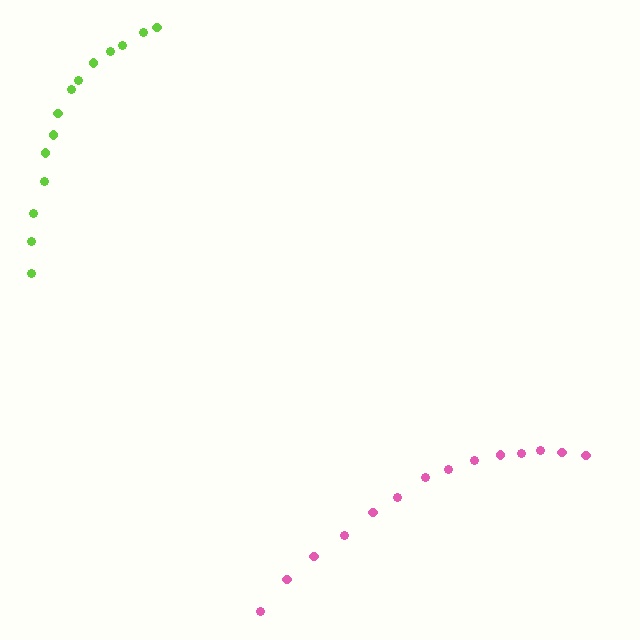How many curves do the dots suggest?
There are 2 distinct paths.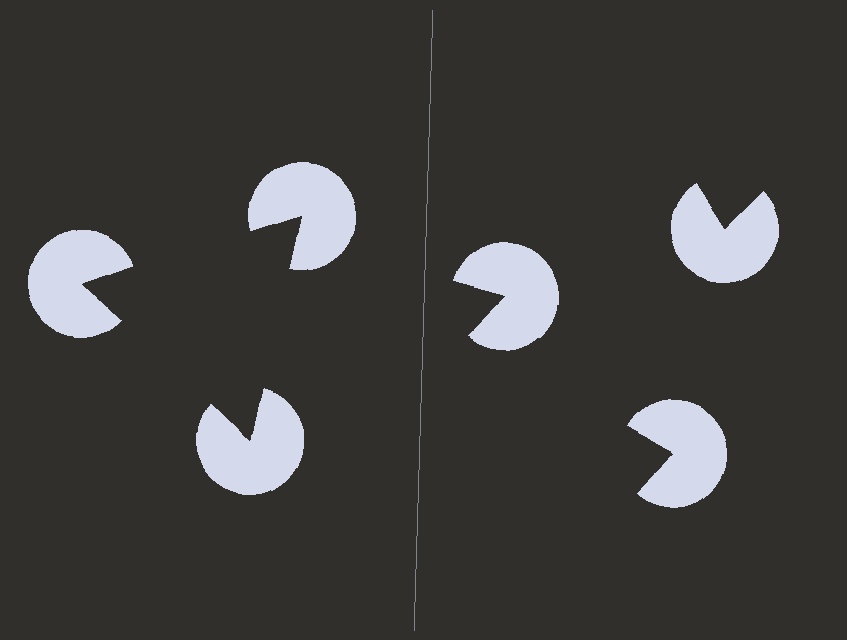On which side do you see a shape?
An illusory triangle appears on the left side. On the right side the wedge cuts are rotated, so no coherent shape forms.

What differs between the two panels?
The pac-man discs are positioned identically on both sides; only the wedge orientations differ. On the left they align to a triangle; on the right they are misaligned.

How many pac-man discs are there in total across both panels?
6 — 3 on each side.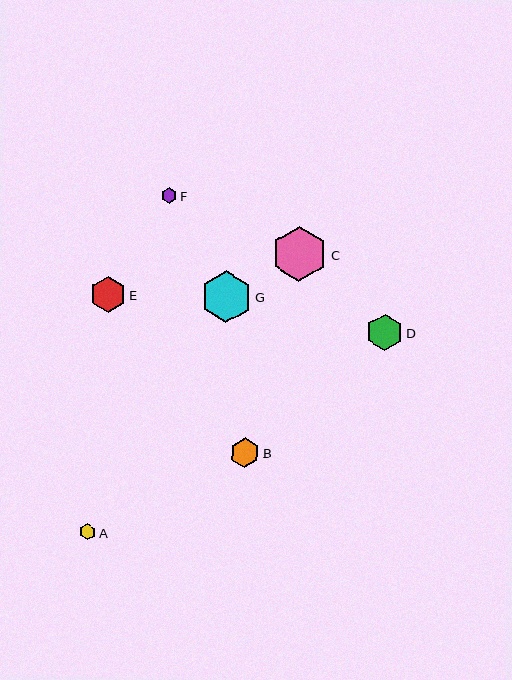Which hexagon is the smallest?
Hexagon F is the smallest with a size of approximately 16 pixels.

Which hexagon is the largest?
Hexagon C is the largest with a size of approximately 56 pixels.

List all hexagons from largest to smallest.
From largest to smallest: C, G, D, E, B, A, F.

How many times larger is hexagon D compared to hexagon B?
Hexagon D is approximately 1.2 times the size of hexagon B.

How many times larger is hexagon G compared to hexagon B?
Hexagon G is approximately 1.8 times the size of hexagon B.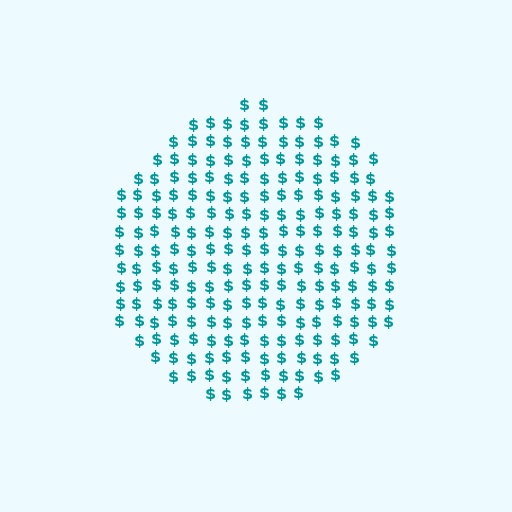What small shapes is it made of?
It is made of small dollar signs.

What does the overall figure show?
The overall figure shows a circle.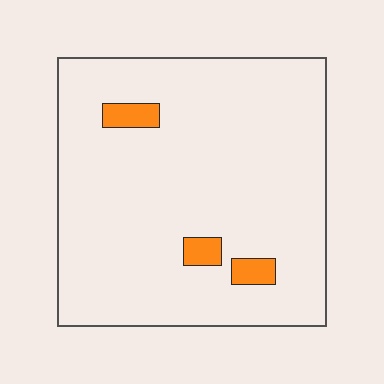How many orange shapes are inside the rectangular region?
3.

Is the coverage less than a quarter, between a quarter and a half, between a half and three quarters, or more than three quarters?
Less than a quarter.